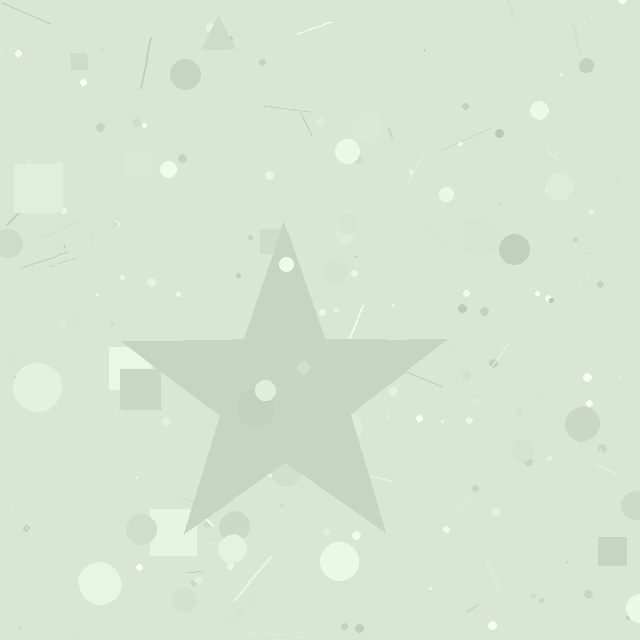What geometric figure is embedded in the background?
A star is embedded in the background.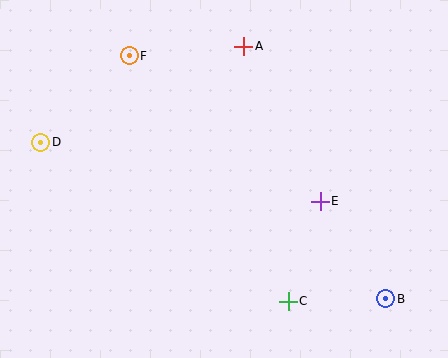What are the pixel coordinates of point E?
Point E is at (320, 201).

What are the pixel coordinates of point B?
Point B is at (386, 299).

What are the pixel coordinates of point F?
Point F is at (129, 56).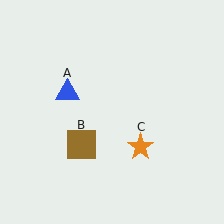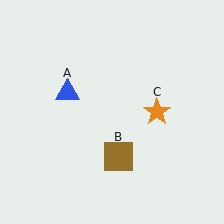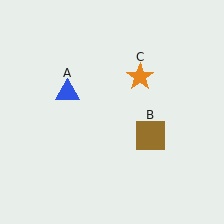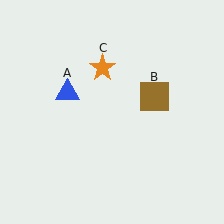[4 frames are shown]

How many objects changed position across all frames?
2 objects changed position: brown square (object B), orange star (object C).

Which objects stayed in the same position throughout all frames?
Blue triangle (object A) remained stationary.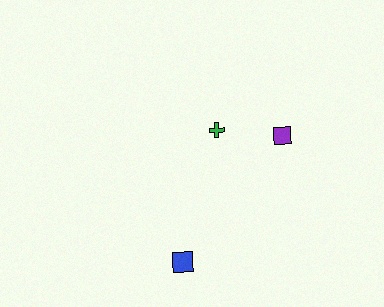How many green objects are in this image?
There is 1 green object.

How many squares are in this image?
There are 2 squares.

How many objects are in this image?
There are 3 objects.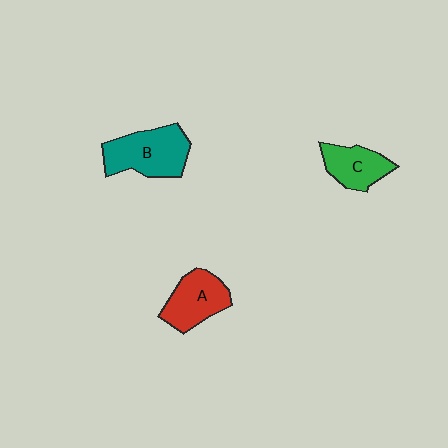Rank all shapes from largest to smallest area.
From largest to smallest: B (teal), A (red), C (green).